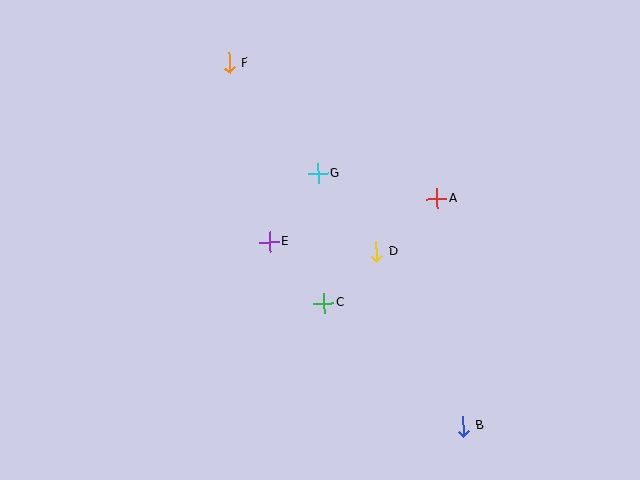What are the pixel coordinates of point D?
Point D is at (376, 252).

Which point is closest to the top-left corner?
Point F is closest to the top-left corner.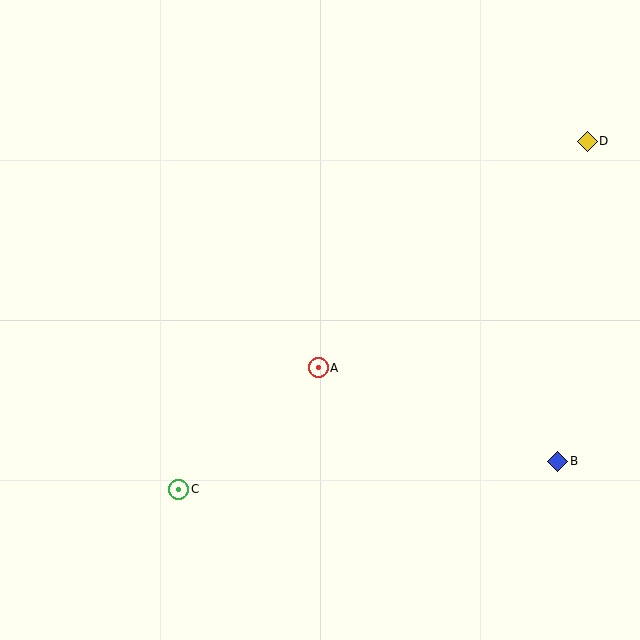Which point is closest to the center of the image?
Point A at (318, 368) is closest to the center.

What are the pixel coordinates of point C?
Point C is at (179, 489).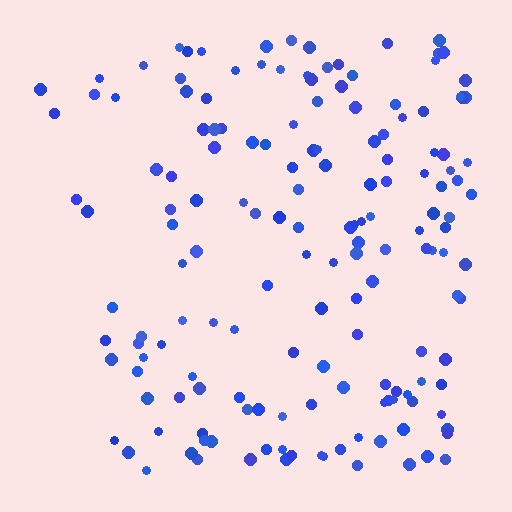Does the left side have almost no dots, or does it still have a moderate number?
Still a moderate number, just noticeably fewer than the right.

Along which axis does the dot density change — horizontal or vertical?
Horizontal.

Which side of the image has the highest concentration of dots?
The right.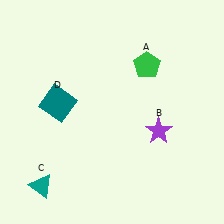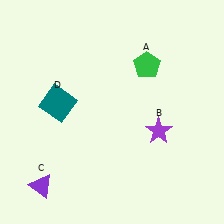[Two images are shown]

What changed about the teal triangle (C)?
In Image 1, C is teal. In Image 2, it changed to purple.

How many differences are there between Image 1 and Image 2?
There is 1 difference between the two images.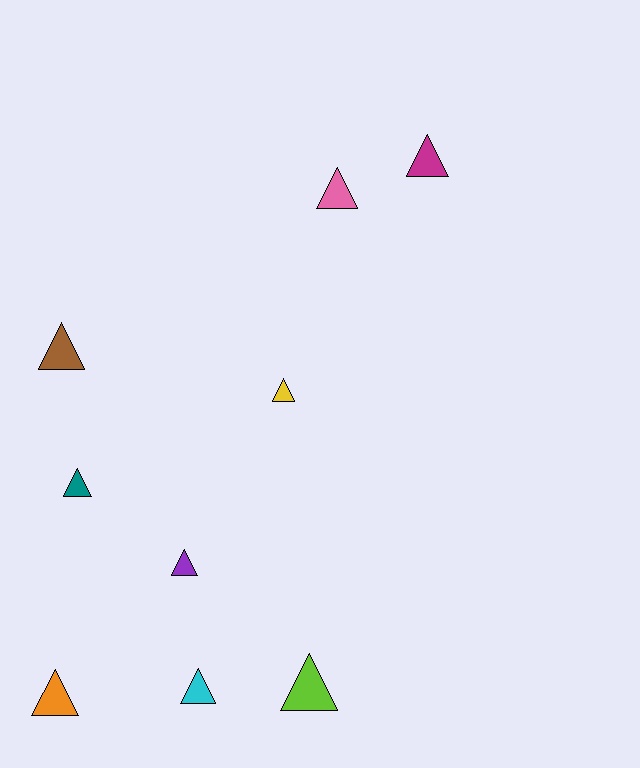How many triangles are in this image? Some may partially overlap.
There are 9 triangles.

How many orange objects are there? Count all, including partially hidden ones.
There is 1 orange object.